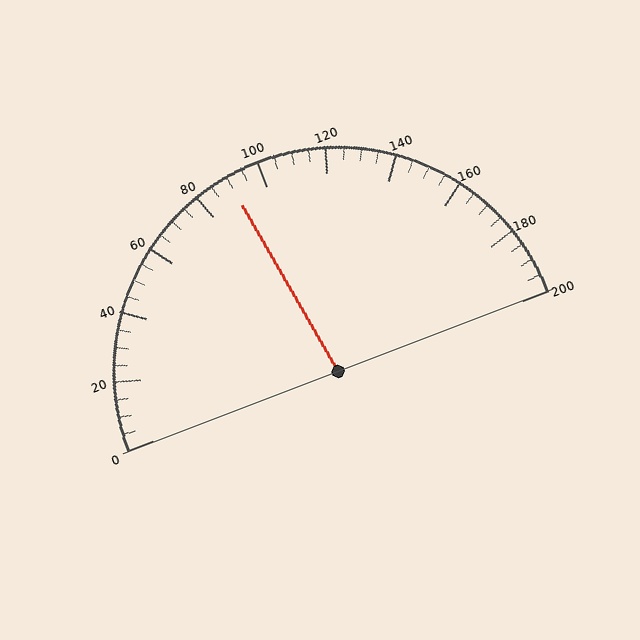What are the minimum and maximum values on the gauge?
The gauge ranges from 0 to 200.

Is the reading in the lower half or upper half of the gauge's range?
The reading is in the lower half of the range (0 to 200).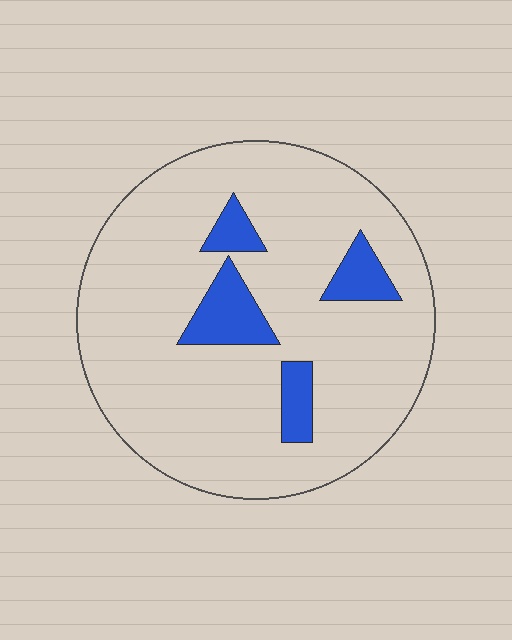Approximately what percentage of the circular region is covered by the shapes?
Approximately 10%.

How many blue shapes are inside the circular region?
4.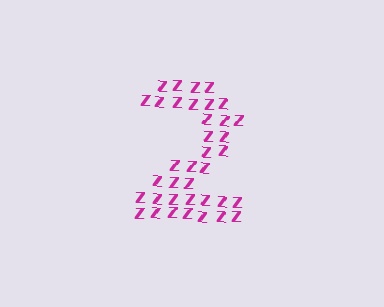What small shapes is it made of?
It is made of small letter Z's.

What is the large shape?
The large shape is the digit 2.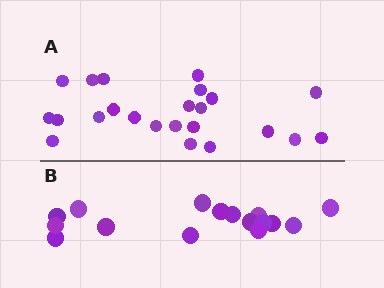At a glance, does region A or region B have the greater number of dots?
Region A (the top region) has more dots.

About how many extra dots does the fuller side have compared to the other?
Region A has roughly 8 or so more dots than region B.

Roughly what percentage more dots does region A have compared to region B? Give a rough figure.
About 45% more.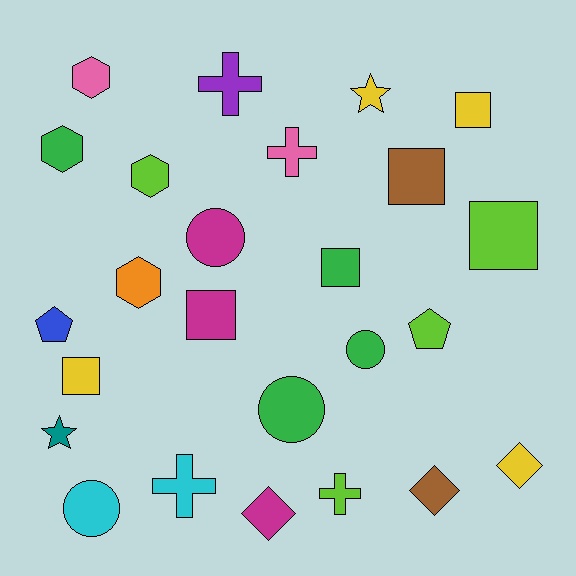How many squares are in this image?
There are 6 squares.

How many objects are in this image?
There are 25 objects.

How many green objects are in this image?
There are 4 green objects.